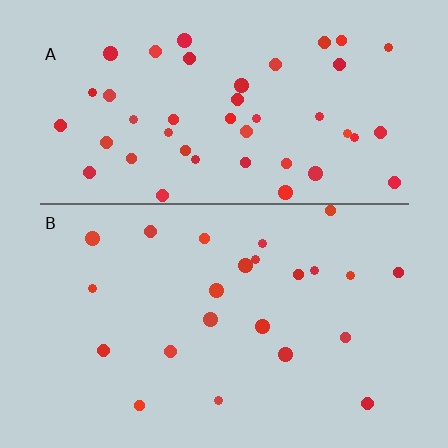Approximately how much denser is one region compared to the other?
Approximately 2.0× — region A over region B.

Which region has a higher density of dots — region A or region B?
A (the top).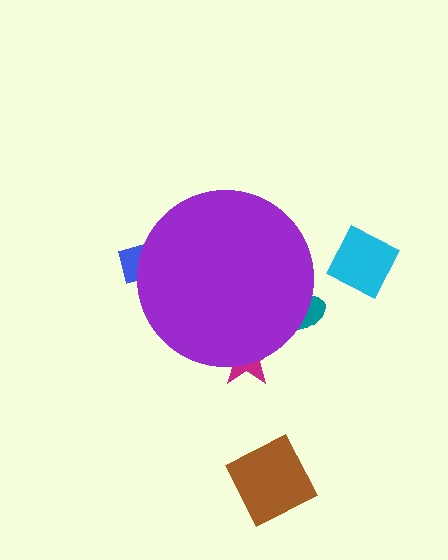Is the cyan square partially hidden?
No, the cyan square is fully visible.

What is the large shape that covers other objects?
A purple circle.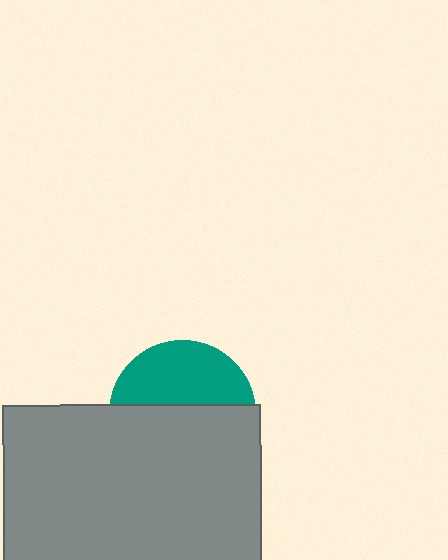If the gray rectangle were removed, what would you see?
You would see the complete teal circle.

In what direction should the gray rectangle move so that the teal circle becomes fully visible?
The gray rectangle should move down. That is the shortest direction to clear the overlap and leave the teal circle fully visible.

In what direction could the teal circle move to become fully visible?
The teal circle could move up. That would shift it out from behind the gray rectangle entirely.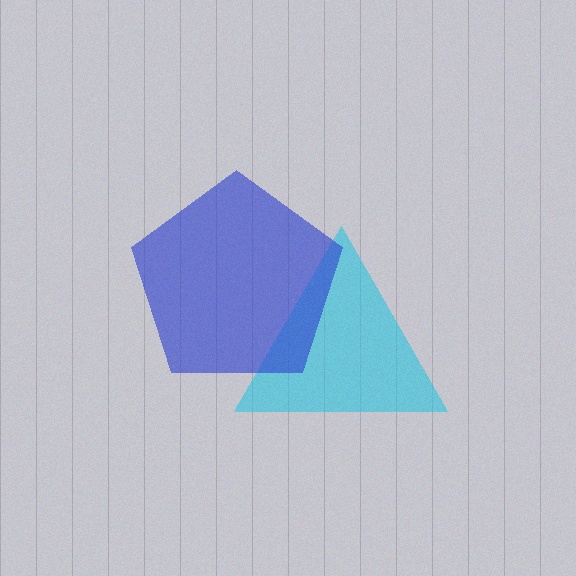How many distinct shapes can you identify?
There are 2 distinct shapes: a cyan triangle, a blue pentagon.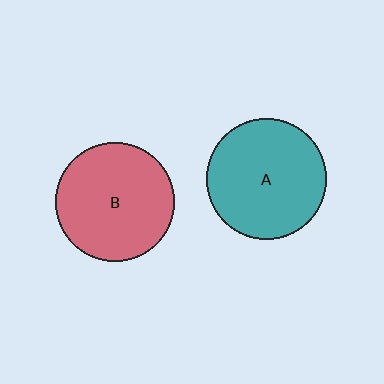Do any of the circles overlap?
No, none of the circles overlap.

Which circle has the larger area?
Circle A (teal).